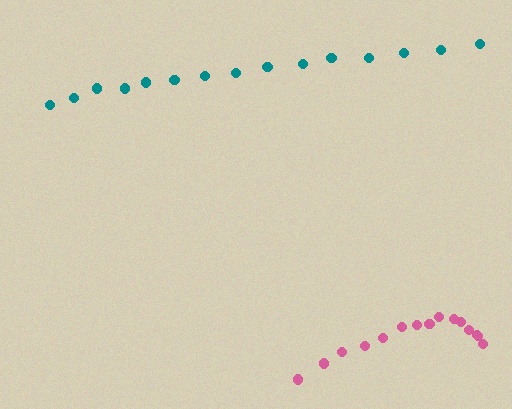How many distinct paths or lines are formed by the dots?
There are 2 distinct paths.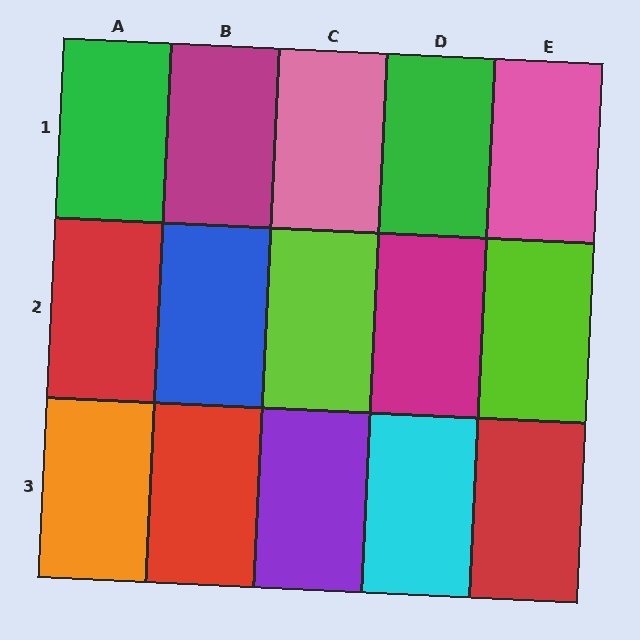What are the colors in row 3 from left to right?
Orange, red, purple, cyan, red.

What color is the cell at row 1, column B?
Magenta.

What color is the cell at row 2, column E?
Lime.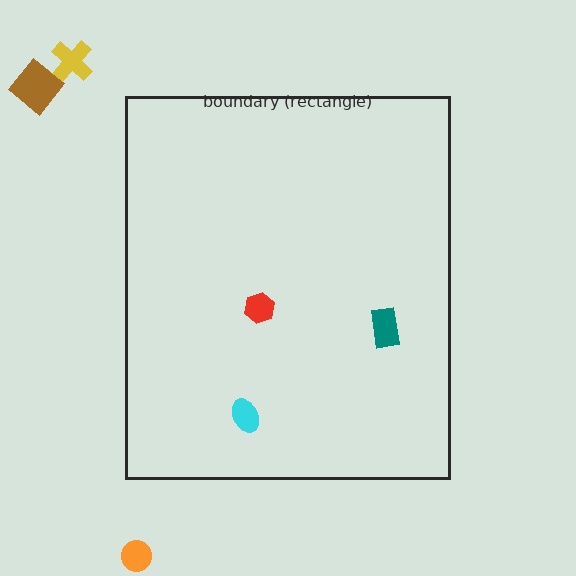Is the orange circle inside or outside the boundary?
Outside.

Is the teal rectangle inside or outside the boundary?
Inside.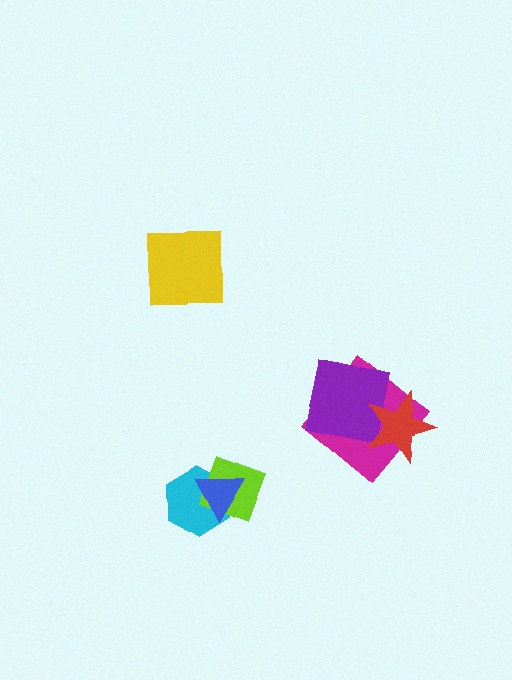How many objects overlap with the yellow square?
0 objects overlap with the yellow square.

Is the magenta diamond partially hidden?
Yes, it is partially covered by another shape.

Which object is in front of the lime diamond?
The blue triangle is in front of the lime diamond.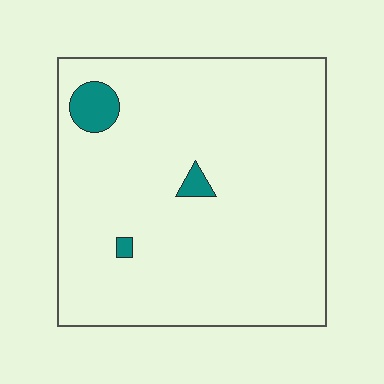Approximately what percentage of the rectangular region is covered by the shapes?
Approximately 5%.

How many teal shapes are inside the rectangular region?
3.